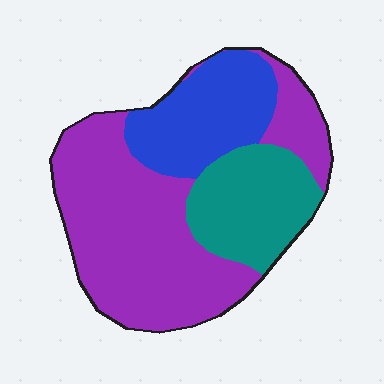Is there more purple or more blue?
Purple.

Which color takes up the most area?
Purple, at roughly 55%.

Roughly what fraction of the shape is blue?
Blue covers around 25% of the shape.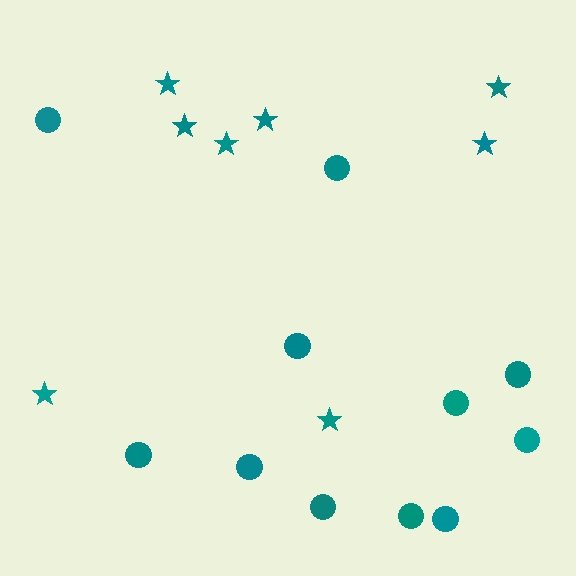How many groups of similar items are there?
There are 2 groups: one group of stars (8) and one group of circles (11).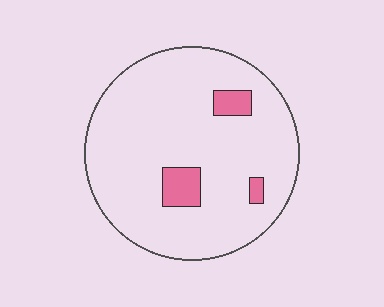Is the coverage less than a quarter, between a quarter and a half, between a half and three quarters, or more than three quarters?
Less than a quarter.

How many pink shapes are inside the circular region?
3.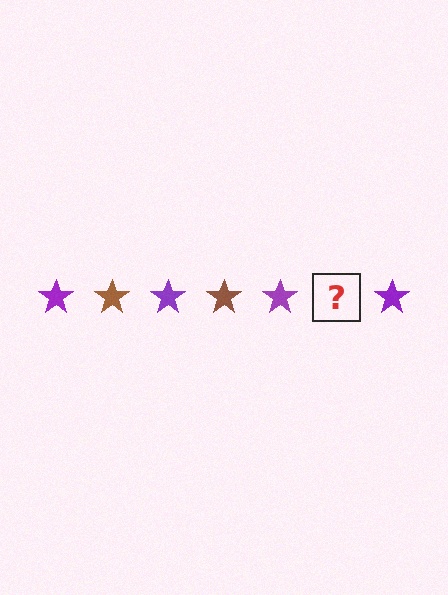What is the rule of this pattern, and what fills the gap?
The rule is that the pattern cycles through purple, brown stars. The gap should be filled with a brown star.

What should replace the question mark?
The question mark should be replaced with a brown star.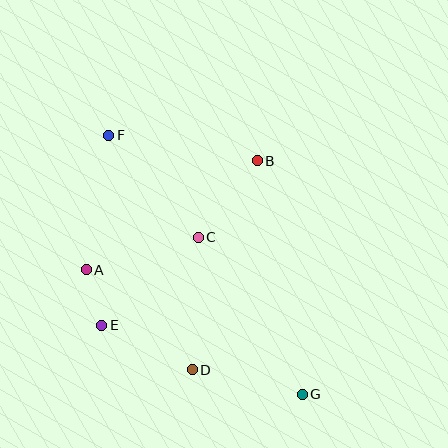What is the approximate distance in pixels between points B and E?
The distance between B and E is approximately 226 pixels.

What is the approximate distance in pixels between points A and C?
The distance between A and C is approximately 117 pixels.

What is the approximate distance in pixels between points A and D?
The distance between A and D is approximately 146 pixels.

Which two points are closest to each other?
Points A and E are closest to each other.